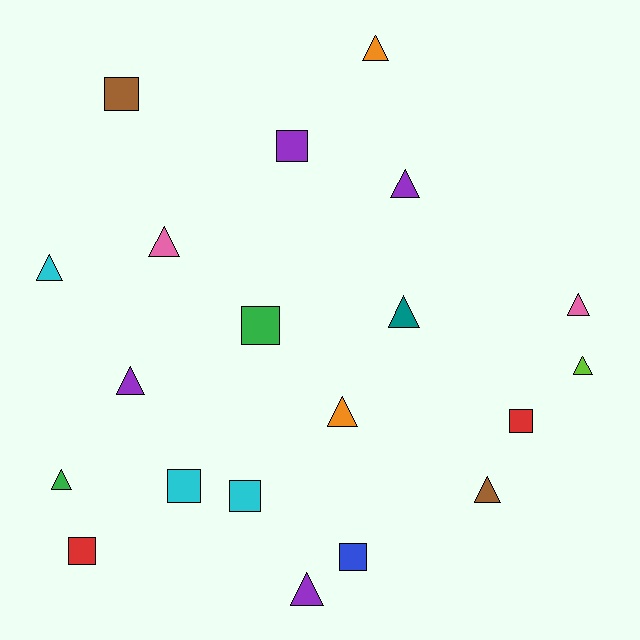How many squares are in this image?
There are 8 squares.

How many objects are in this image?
There are 20 objects.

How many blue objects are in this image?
There is 1 blue object.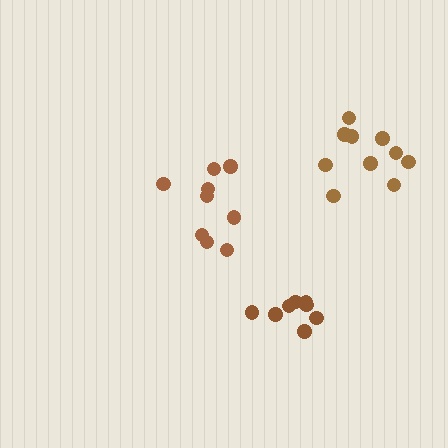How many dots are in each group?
Group 1: 10 dots, Group 2: 8 dots, Group 3: 9 dots (27 total).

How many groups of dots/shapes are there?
There are 3 groups.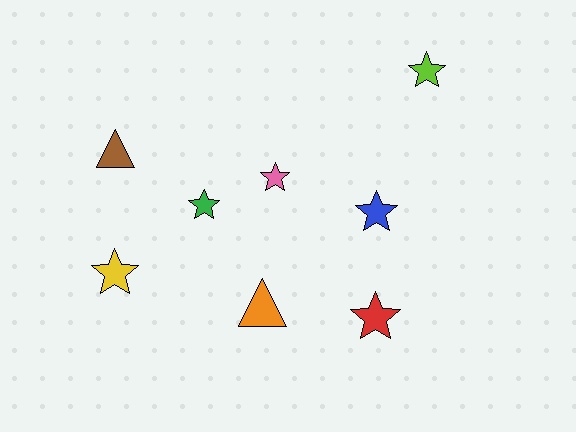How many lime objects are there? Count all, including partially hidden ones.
There is 1 lime object.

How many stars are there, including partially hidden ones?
There are 6 stars.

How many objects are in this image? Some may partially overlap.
There are 8 objects.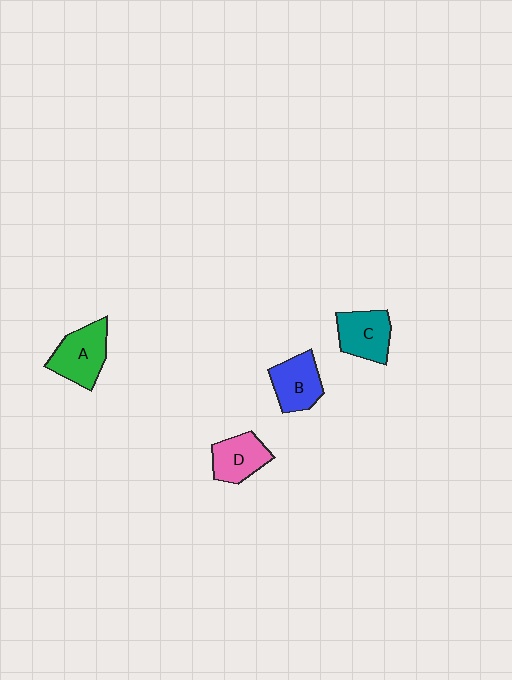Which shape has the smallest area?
Shape D (pink).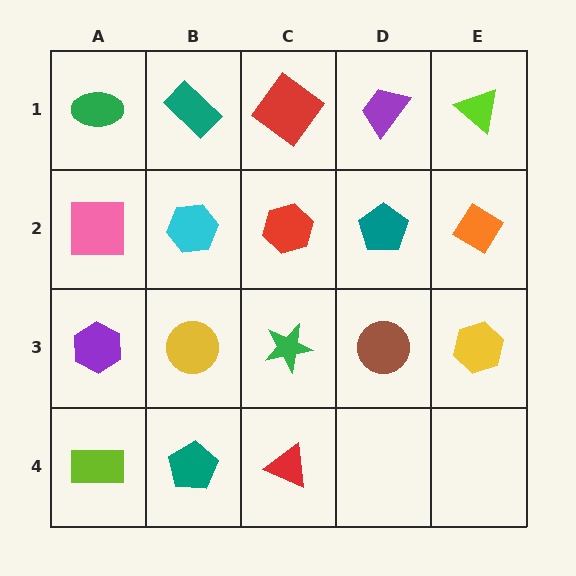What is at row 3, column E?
A yellow hexagon.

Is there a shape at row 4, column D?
No, that cell is empty.